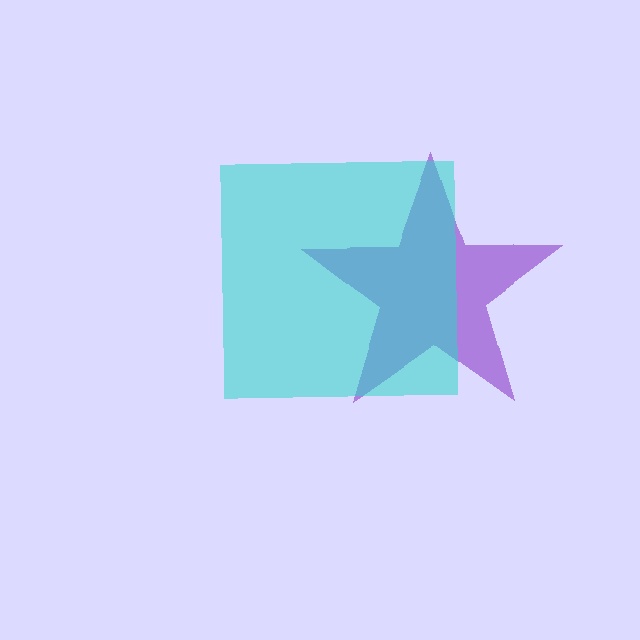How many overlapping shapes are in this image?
There are 2 overlapping shapes in the image.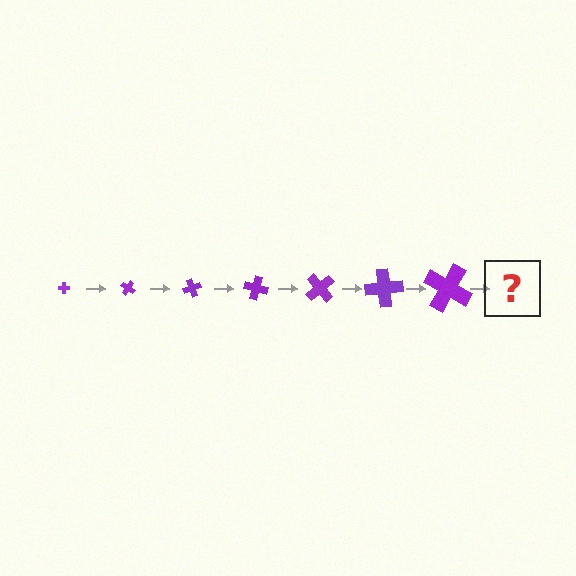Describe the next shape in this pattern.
It should be a cross, larger than the previous one and rotated 245 degrees from the start.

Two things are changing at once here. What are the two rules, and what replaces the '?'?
The two rules are that the cross grows larger each step and it rotates 35 degrees each step. The '?' should be a cross, larger than the previous one and rotated 245 degrees from the start.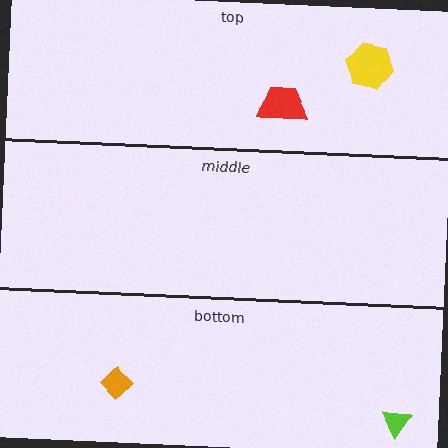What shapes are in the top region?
The red trapezoid, the yellow hexagon.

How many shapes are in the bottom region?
2.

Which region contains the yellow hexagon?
The top region.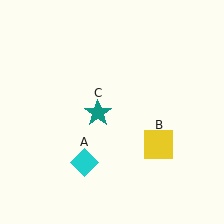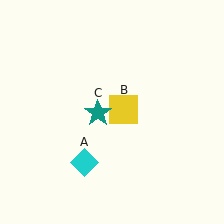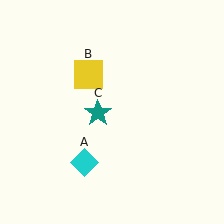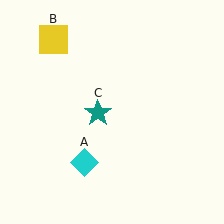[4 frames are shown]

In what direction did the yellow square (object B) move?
The yellow square (object B) moved up and to the left.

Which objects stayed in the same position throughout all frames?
Cyan diamond (object A) and teal star (object C) remained stationary.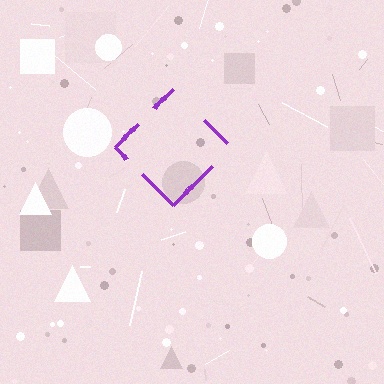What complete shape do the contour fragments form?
The contour fragments form a diamond.